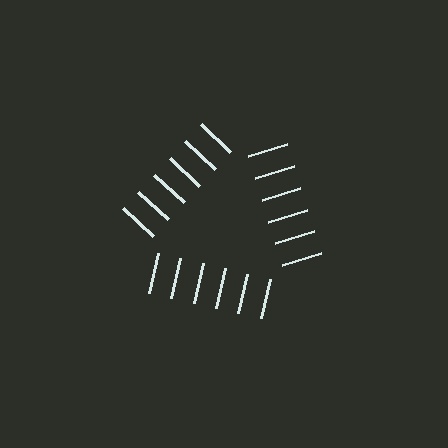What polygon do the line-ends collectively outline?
An illusory triangle — the line segments terminate on its edges but no continuous stroke is drawn.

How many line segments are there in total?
18 — 6 along each of the 3 edges.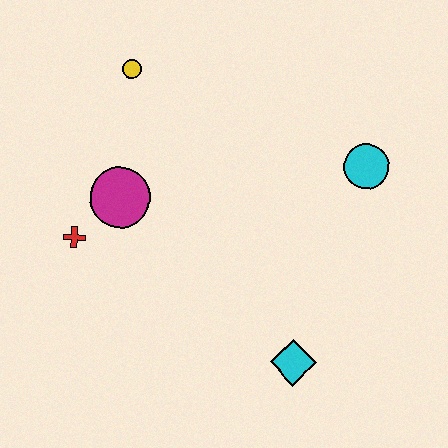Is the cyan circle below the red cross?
No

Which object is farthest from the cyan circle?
The red cross is farthest from the cyan circle.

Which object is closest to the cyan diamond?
The cyan circle is closest to the cyan diamond.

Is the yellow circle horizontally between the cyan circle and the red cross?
Yes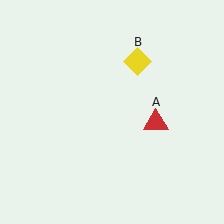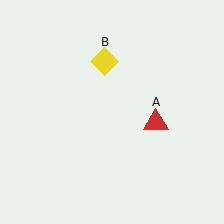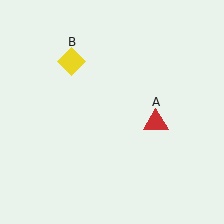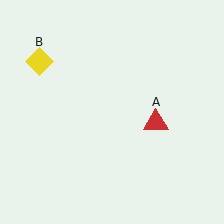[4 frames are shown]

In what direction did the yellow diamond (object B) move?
The yellow diamond (object B) moved left.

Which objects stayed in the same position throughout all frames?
Red triangle (object A) remained stationary.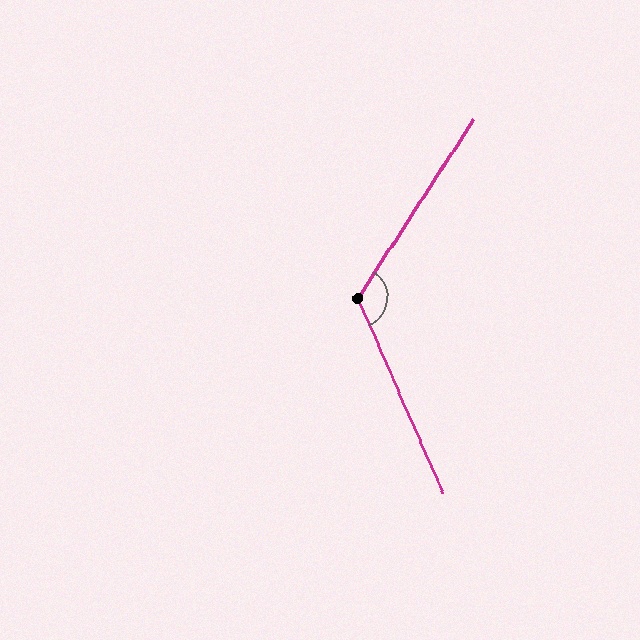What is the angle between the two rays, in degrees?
Approximately 123 degrees.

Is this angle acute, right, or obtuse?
It is obtuse.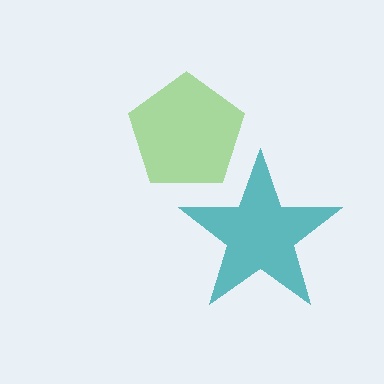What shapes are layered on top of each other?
The layered shapes are: a teal star, a lime pentagon.